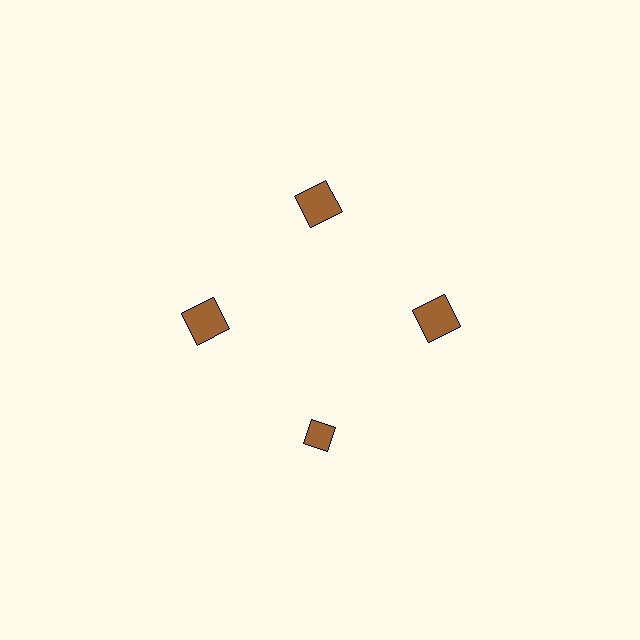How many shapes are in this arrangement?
There are 4 shapes arranged in a ring pattern.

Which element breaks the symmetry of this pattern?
The brown diamond at roughly the 6 o'clock position breaks the symmetry. All other shapes are brown squares.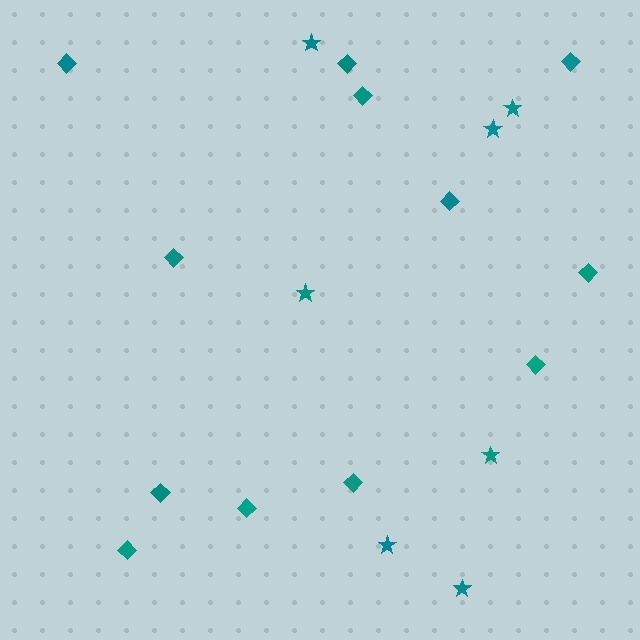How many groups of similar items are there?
There are 2 groups: one group of stars (7) and one group of diamonds (12).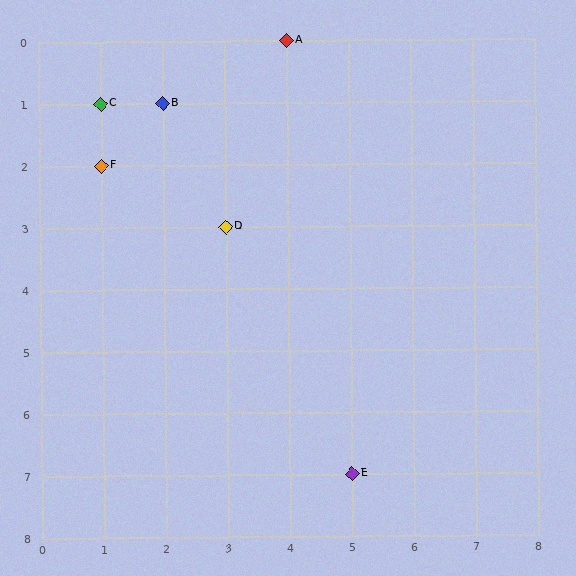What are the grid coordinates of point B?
Point B is at grid coordinates (2, 1).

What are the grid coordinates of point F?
Point F is at grid coordinates (1, 2).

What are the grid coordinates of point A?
Point A is at grid coordinates (4, 0).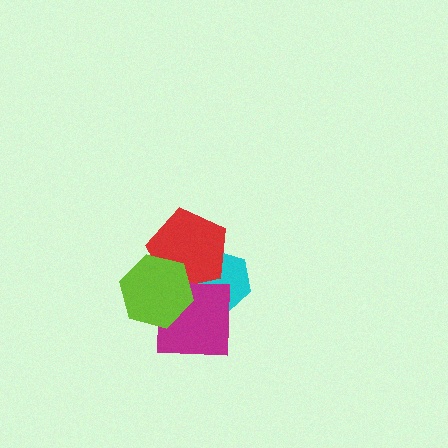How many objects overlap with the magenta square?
3 objects overlap with the magenta square.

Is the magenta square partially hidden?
Yes, it is partially covered by another shape.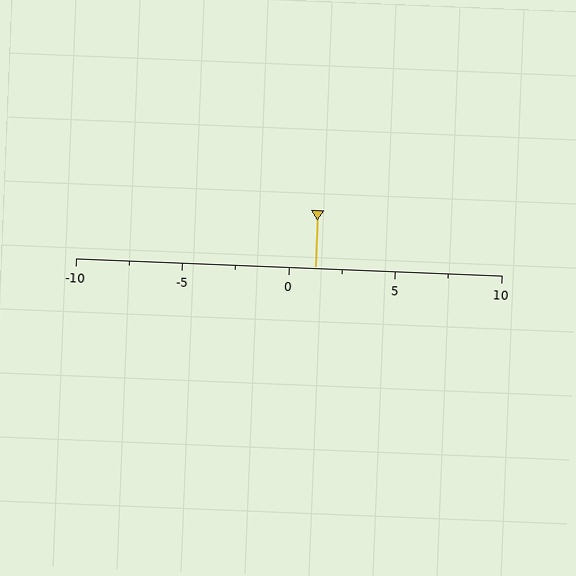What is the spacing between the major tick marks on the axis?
The major ticks are spaced 5 apart.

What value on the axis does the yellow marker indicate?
The marker indicates approximately 1.2.